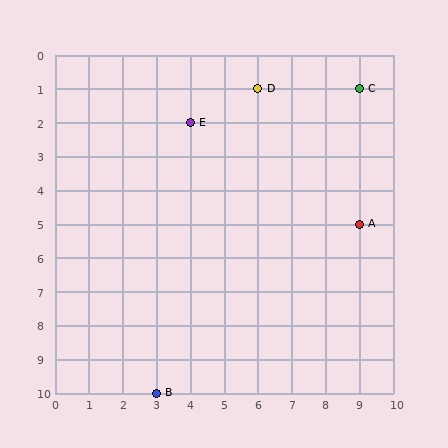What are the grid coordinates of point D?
Point D is at grid coordinates (6, 1).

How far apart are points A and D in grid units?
Points A and D are 3 columns and 4 rows apart (about 5.0 grid units diagonally).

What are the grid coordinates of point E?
Point E is at grid coordinates (4, 2).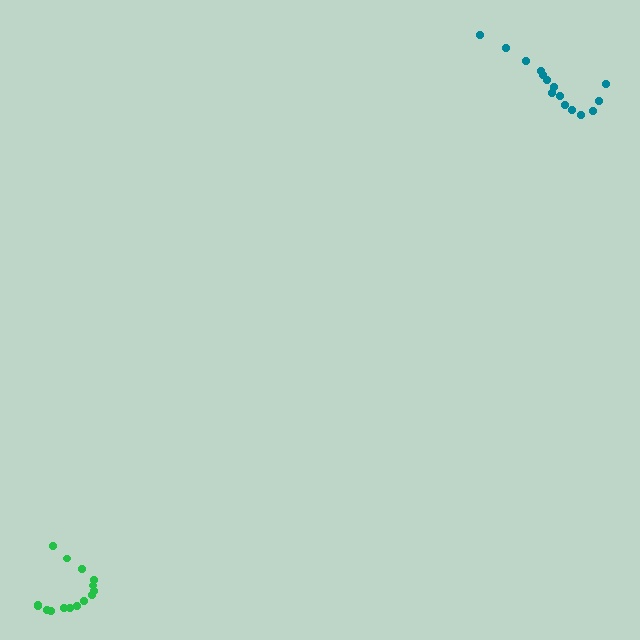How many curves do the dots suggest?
There are 2 distinct paths.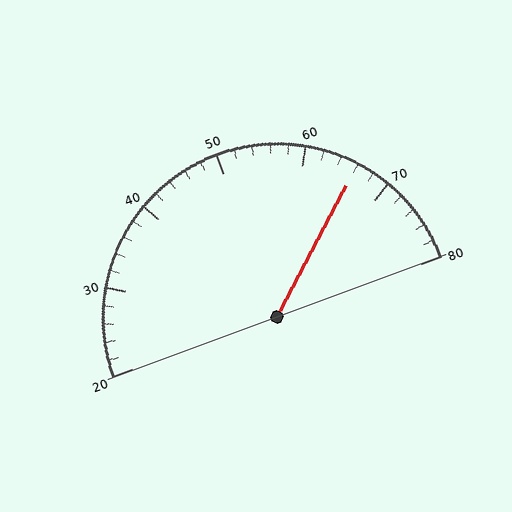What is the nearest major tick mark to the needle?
The nearest major tick mark is 70.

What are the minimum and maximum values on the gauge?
The gauge ranges from 20 to 80.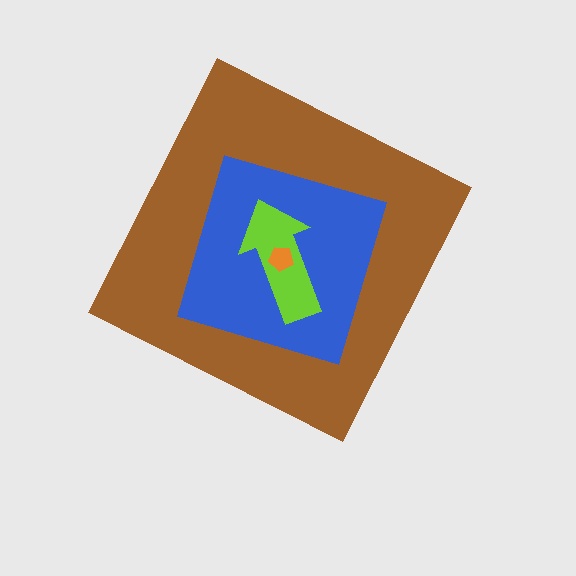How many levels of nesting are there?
4.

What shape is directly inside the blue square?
The lime arrow.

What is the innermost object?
The orange pentagon.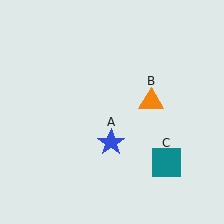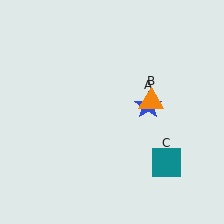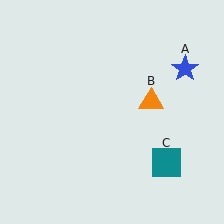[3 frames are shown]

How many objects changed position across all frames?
1 object changed position: blue star (object A).